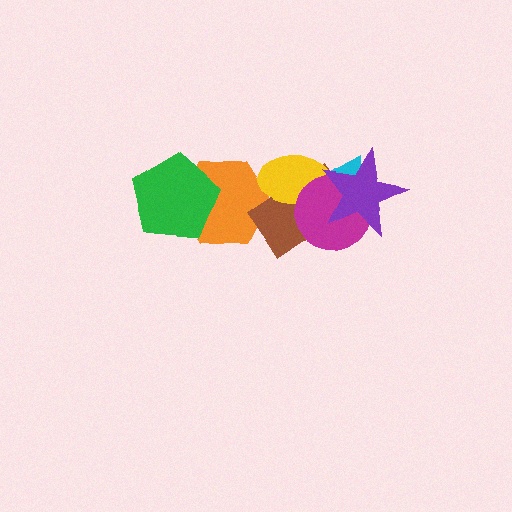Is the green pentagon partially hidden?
No, no other shape covers it.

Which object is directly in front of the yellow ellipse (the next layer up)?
The magenta circle is directly in front of the yellow ellipse.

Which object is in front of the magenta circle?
The purple star is in front of the magenta circle.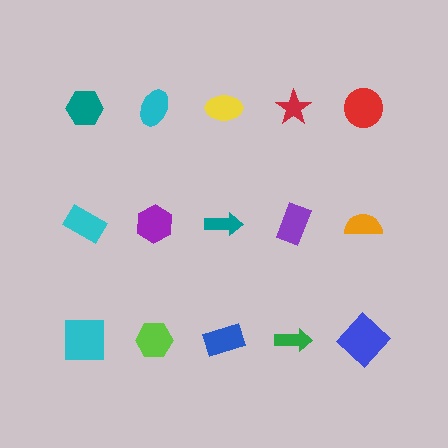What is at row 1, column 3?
A yellow ellipse.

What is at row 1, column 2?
A cyan ellipse.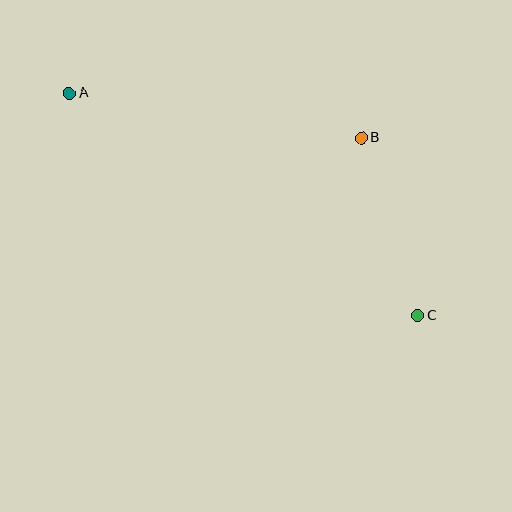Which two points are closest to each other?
Points B and C are closest to each other.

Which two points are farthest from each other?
Points A and C are farthest from each other.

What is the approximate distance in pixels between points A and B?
The distance between A and B is approximately 295 pixels.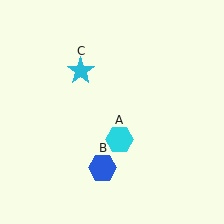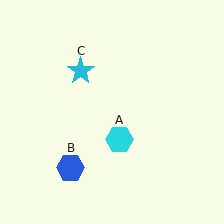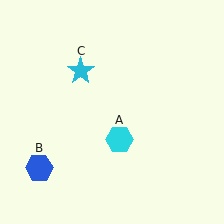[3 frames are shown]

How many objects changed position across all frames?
1 object changed position: blue hexagon (object B).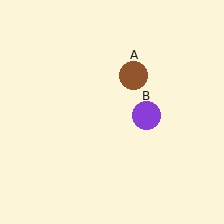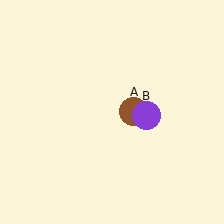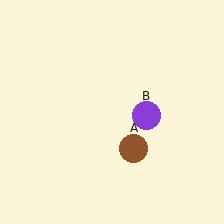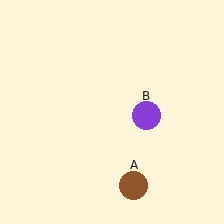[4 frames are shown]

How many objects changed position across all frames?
1 object changed position: brown circle (object A).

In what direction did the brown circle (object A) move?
The brown circle (object A) moved down.